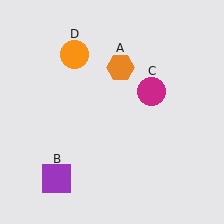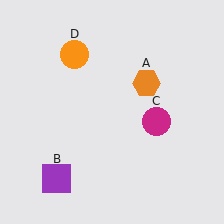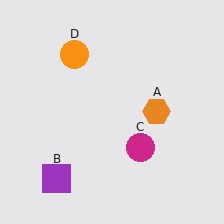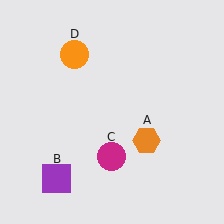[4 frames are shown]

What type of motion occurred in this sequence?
The orange hexagon (object A), magenta circle (object C) rotated clockwise around the center of the scene.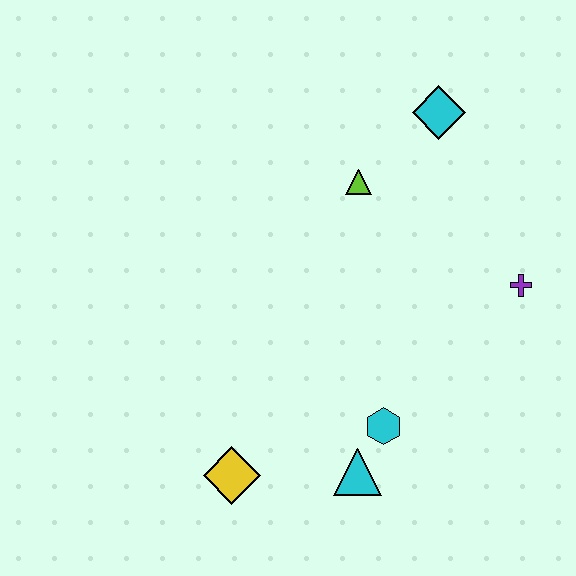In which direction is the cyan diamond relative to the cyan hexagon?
The cyan diamond is above the cyan hexagon.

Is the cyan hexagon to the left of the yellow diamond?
No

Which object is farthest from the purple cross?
The yellow diamond is farthest from the purple cross.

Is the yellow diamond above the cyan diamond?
No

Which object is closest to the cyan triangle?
The cyan hexagon is closest to the cyan triangle.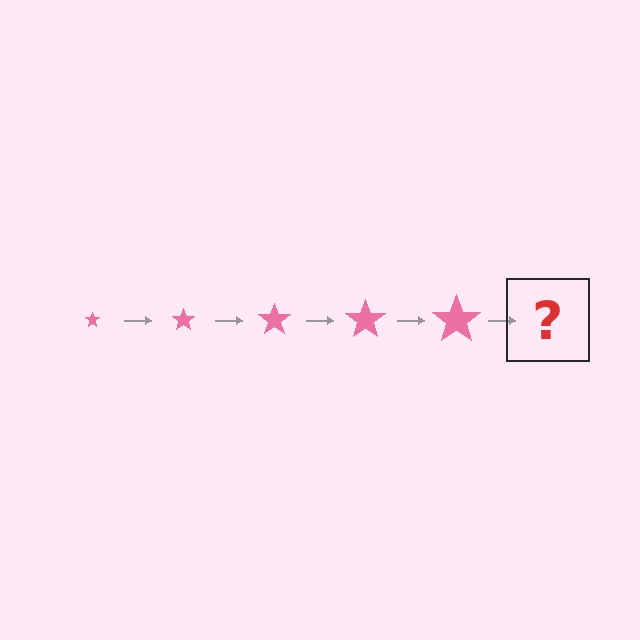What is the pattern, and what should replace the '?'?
The pattern is that the star gets progressively larger each step. The '?' should be a pink star, larger than the previous one.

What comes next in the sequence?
The next element should be a pink star, larger than the previous one.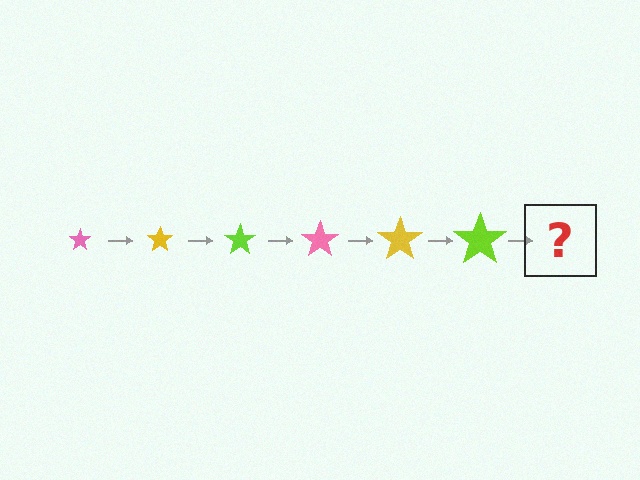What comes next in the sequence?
The next element should be a pink star, larger than the previous one.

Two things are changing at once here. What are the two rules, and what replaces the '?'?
The two rules are that the star grows larger each step and the color cycles through pink, yellow, and lime. The '?' should be a pink star, larger than the previous one.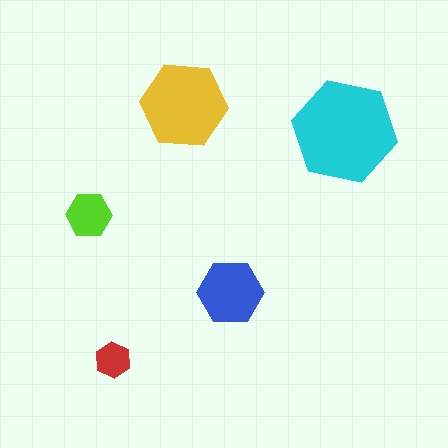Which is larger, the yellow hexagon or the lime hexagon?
The yellow one.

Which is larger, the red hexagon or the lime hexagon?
The lime one.